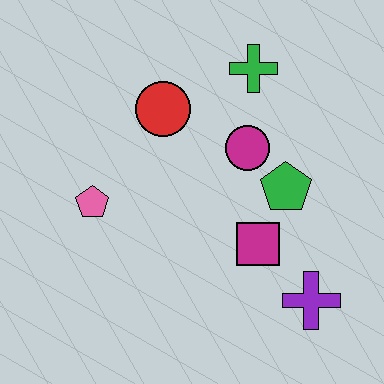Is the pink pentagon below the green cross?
Yes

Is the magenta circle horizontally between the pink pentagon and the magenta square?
Yes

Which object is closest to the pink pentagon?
The red circle is closest to the pink pentagon.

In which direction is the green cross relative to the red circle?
The green cross is to the right of the red circle.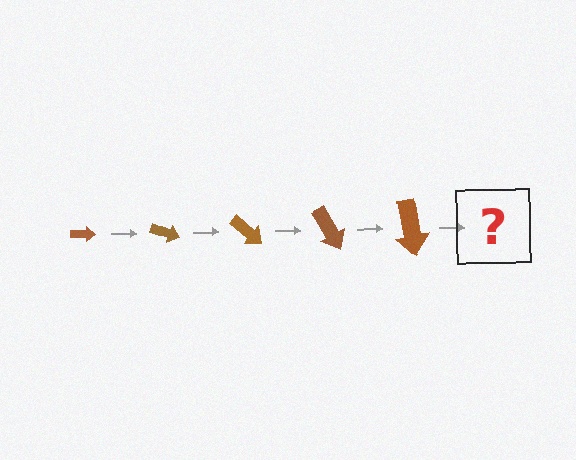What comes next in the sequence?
The next element should be an arrow, larger than the previous one and rotated 100 degrees from the start.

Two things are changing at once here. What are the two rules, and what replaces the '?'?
The two rules are that the arrow grows larger each step and it rotates 20 degrees each step. The '?' should be an arrow, larger than the previous one and rotated 100 degrees from the start.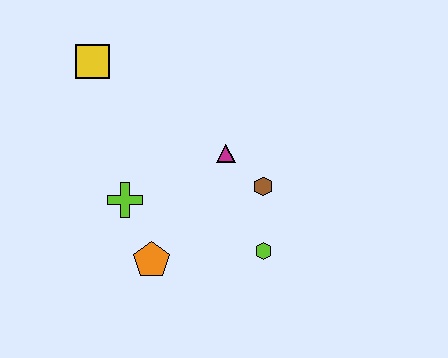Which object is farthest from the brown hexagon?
The yellow square is farthest from the brown hexagon.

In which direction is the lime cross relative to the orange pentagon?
The lime cross is above the orange pentagon.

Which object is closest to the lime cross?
The orange pentagon is closest to the lime cross.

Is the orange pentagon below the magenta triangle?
Yes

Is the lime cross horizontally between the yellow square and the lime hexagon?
Yes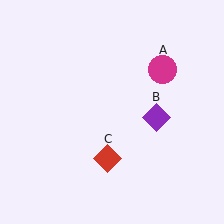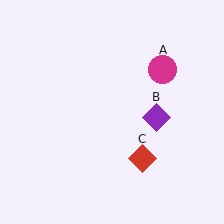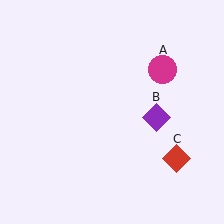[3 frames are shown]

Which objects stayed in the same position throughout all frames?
Magenta circle (object A) and purple diamond (object B) remained stationary.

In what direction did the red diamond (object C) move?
The red diamond (object C) moved right.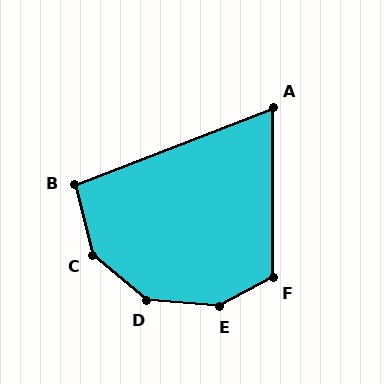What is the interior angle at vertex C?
Approximately 145 degrees (obtuse).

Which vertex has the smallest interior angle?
A, at approximately 68 degrees.